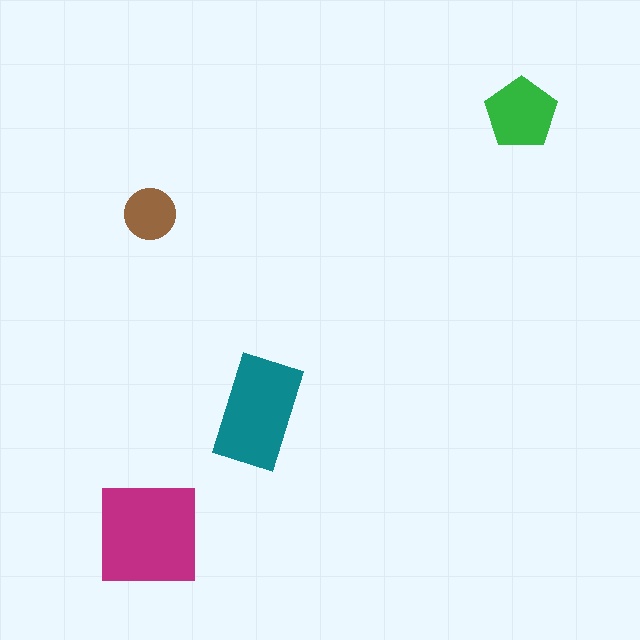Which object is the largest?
The magenta square.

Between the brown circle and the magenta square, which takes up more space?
The magenta square.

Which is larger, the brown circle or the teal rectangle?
The teal rectangle.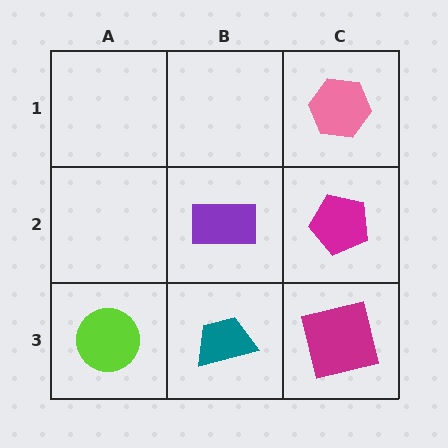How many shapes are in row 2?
2 shapes.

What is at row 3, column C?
A magenta square.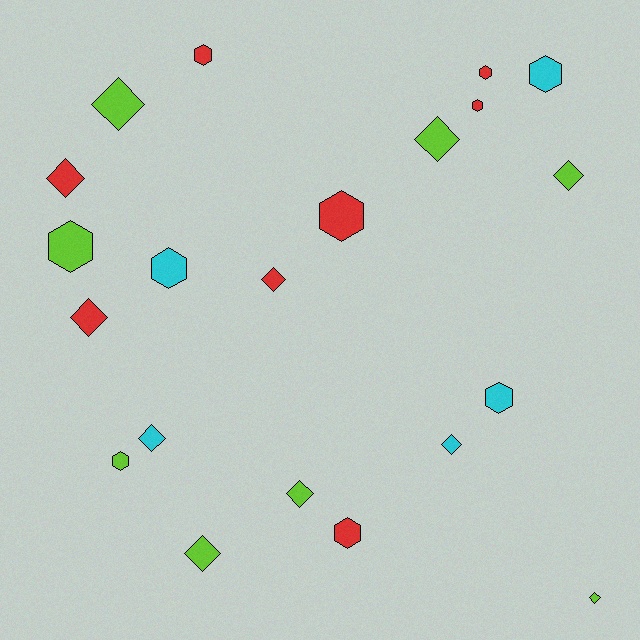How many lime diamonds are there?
There are 6 lime diamonds.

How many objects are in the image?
There are 21 objects.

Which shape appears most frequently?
Diamond, with 11 objects.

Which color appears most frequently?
Red, with 8 objects.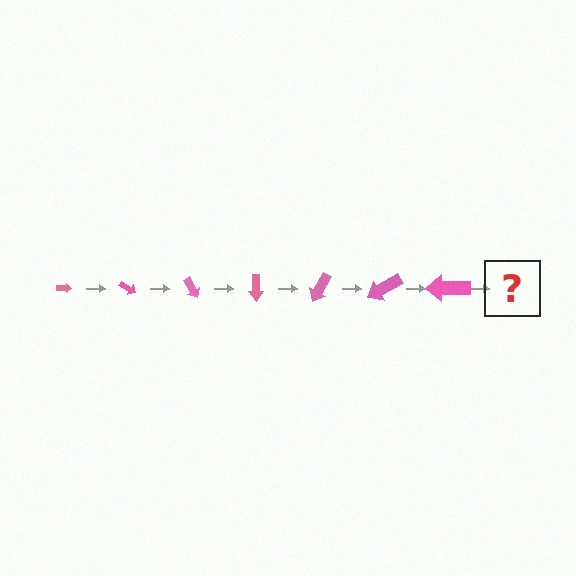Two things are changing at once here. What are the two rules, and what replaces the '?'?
The two rules are that the arrow grows larger each step and it rotates 30 degrees each step. The '?' should be an arrow, larger than the previous one and rotated 210 degrees from the start.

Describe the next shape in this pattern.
It should be an arrow, larger than the previous one and rotated 210 degrees from the start.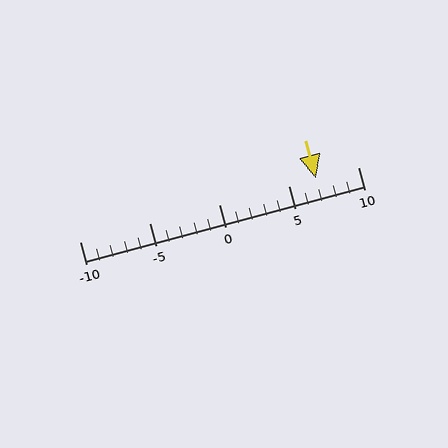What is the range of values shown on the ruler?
The ruler shows values from -10 to 10.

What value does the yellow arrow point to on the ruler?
The yellow arrow points to approximately 7.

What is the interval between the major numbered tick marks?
The major tick marks are spaced 5 units apart.